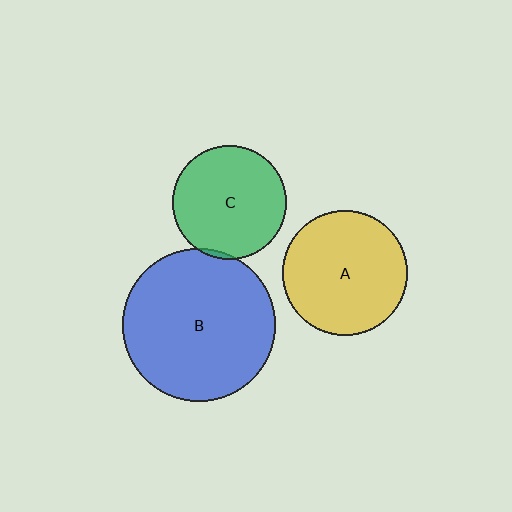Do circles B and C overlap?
Yes.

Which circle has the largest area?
Circle B (blue).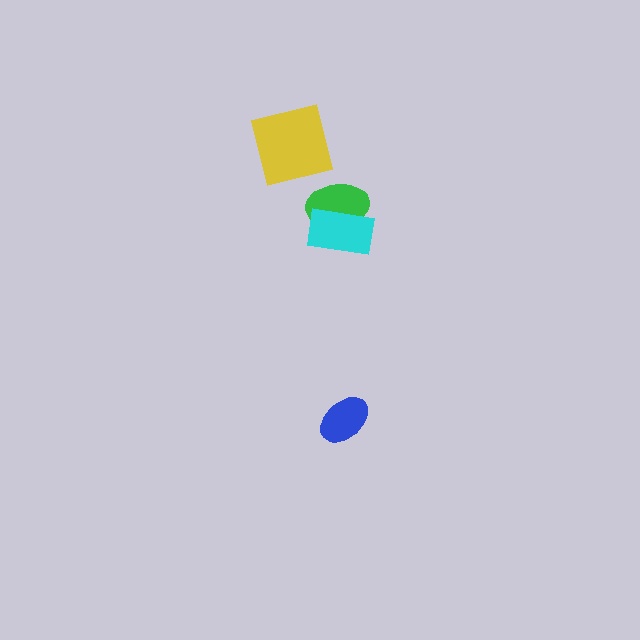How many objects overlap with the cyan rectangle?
1 object overlaps with the cyan rectangle.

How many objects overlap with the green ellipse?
1 object overlaps with the green ellipse.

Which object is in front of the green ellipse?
The cyan rectangle is in front of the green ellipse.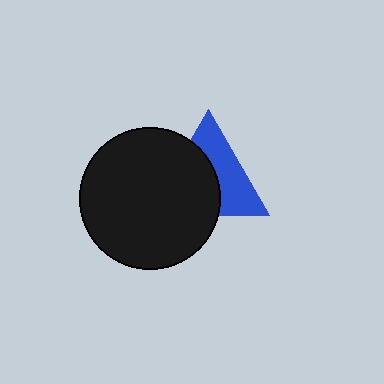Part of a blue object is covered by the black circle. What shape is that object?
It is a triangle.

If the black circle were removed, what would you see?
You would see the complete blue triangle.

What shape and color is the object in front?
The object in front is a black circle.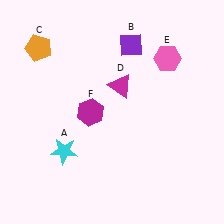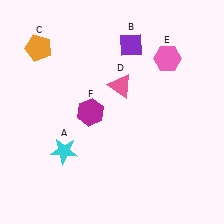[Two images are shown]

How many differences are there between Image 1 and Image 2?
There is 1 difference between the two images.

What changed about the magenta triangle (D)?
In Image 1, D is magenta. In Image 2, it changed to pink.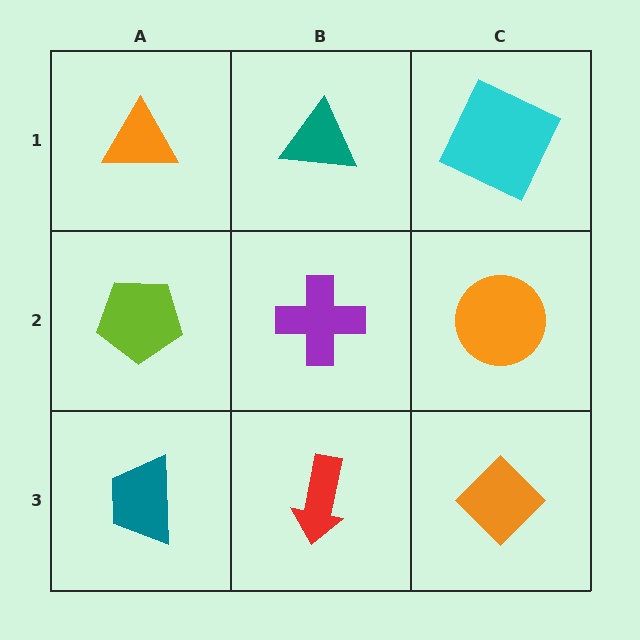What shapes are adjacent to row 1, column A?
A lime pentagon (row 2, column A), a teal triangle (row 1, column B).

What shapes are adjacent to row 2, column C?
A cyan square (row 1, column C), an orange diamond (row 3, column C), a purple cross (row 2, column B).